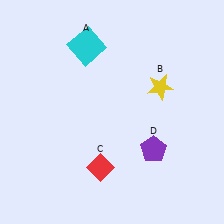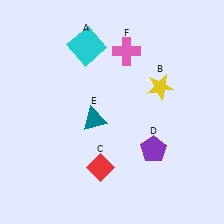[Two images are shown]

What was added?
A teal triangle (E), a pink cross (F) were added in Image 2.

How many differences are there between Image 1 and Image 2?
There are 2 differences between the two images.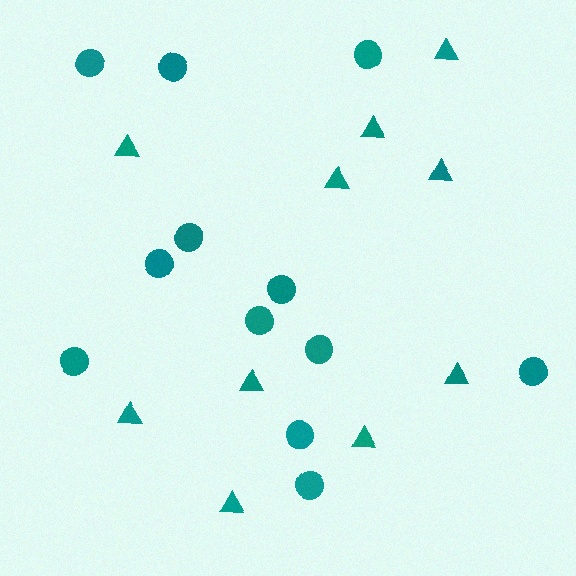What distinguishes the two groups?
There are 2 groups: one group of circles (12) and one group of triangles (10).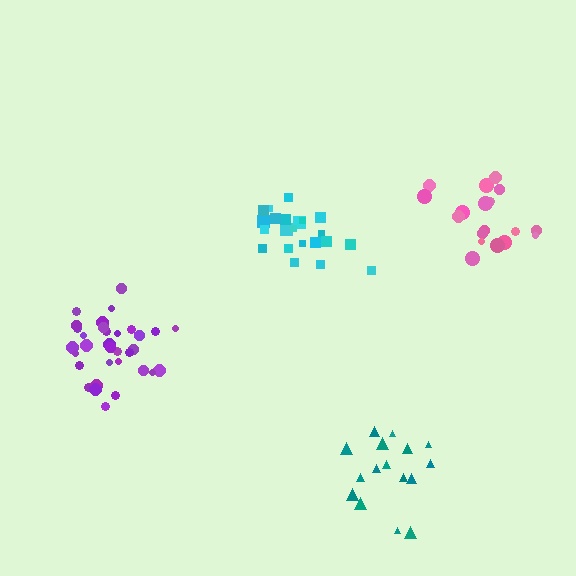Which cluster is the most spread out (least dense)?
Teal.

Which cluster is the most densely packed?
Purple.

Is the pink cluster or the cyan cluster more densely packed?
Cyan.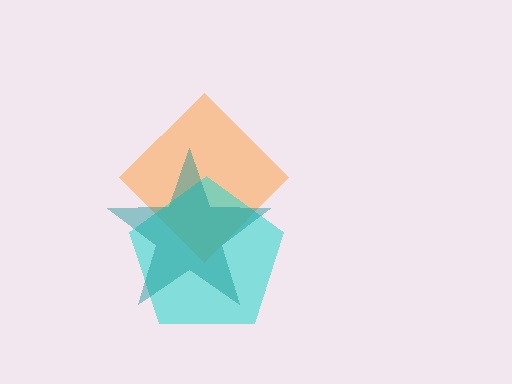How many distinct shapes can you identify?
There are 3 distinct shapes: an orange diamond, a cyan pentagon, a teal star.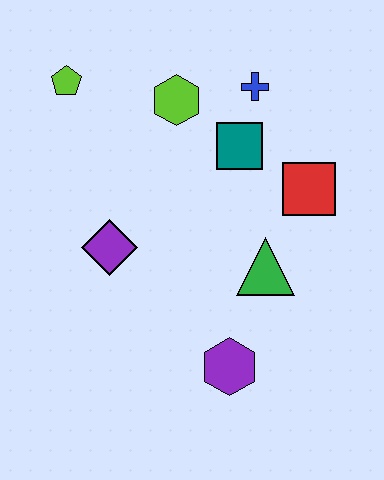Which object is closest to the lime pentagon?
The lime hexagon is closest to the lime pentagon.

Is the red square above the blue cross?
No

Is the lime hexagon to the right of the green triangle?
No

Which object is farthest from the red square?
The lime pentagon is farthest from the red square.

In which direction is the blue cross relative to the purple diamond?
The blue cross is above the purple diamond.